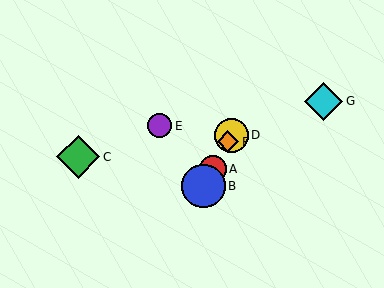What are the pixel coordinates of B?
Object B is at (203, 186).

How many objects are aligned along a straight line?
4 objects (A, B, D, F) are aligned along a straight line.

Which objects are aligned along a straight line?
Objects A, B, D, F are aligned along a straight line.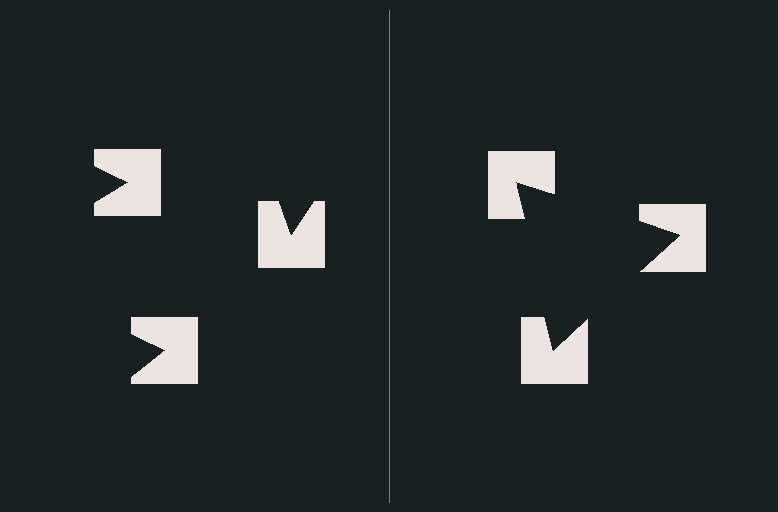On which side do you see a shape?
An illusory triangle appears on the right side. On the left side the wedge cuts are rotated, so no coherent shape forms.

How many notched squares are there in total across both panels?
6 — 3 on each side.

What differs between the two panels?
The notched squares are positioned identically on both sides; only the wedge orientations differ. On the right they align to a triangle; on the left they are misaligned.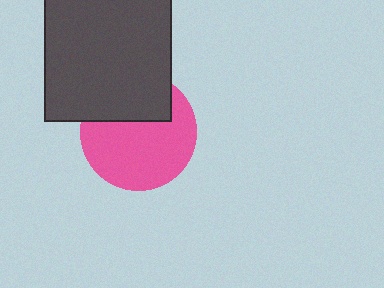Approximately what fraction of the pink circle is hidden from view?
Roughly 33% of the pink circle is hidden behind the dark gray rectangle.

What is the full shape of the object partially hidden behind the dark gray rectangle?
The partially hidden object is a pink circle.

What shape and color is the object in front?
The object in front is a dark gray rectangle.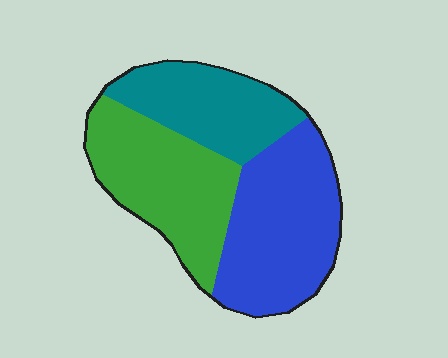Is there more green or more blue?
Blue.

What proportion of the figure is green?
Green takes up about one third (1/3) of the figure.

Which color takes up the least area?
Teal, at roughly 25%.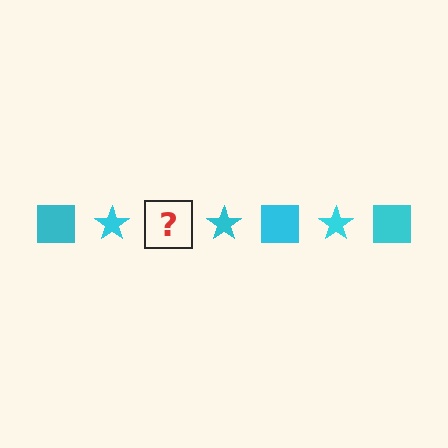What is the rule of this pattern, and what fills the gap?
The rule is that the pattern cycles through square, star shapes in cyan. The gap should be filled with a cyan square.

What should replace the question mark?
The question mark should be replaced with a cyan square.